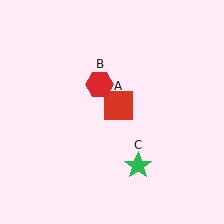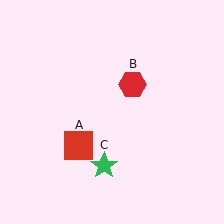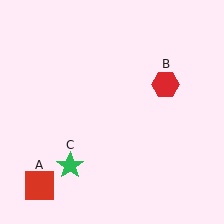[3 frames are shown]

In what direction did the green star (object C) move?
The green star (object C) moved left.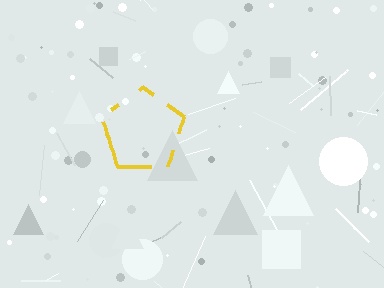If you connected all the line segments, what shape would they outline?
They would outline a pentagon.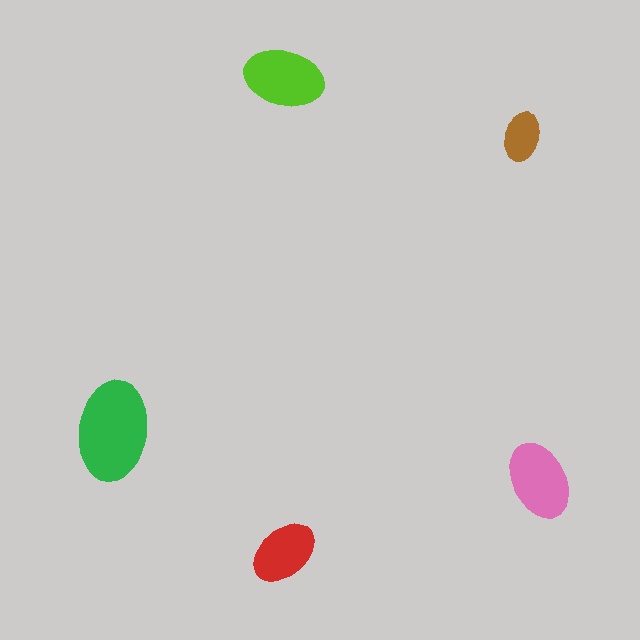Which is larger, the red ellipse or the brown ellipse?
The red one.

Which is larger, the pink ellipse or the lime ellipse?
The lime one.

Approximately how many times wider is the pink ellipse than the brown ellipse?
About 1.5 times wider.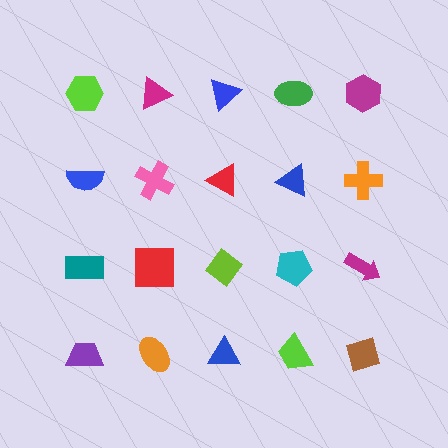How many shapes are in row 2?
5 shapes.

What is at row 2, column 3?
A red triangle.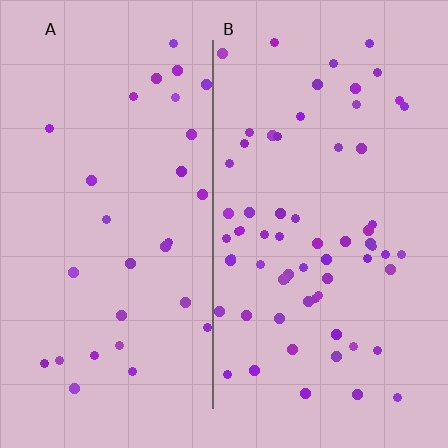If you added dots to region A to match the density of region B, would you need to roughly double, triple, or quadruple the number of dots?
Approximately double.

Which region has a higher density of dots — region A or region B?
B (the right).